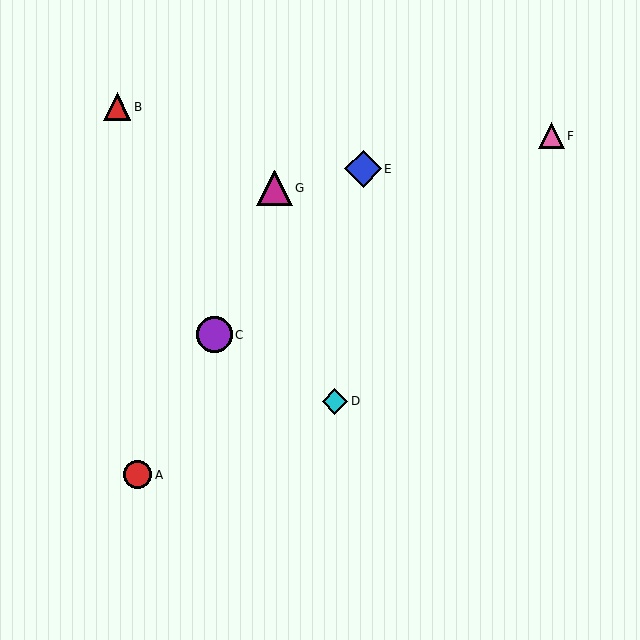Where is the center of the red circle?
The center of the red circle is at (138, 475).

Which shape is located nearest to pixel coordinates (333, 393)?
The cyan diamond (labeled D) at (335, 401) is nearest to that location.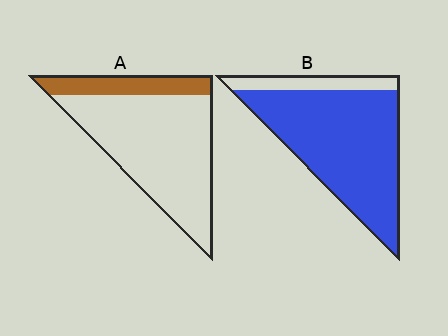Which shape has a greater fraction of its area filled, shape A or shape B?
Shape B.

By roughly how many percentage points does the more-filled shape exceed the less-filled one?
By roughly 65 percentage points (B over A).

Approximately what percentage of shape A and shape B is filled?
A is approximately 20% and B is approximately 85%.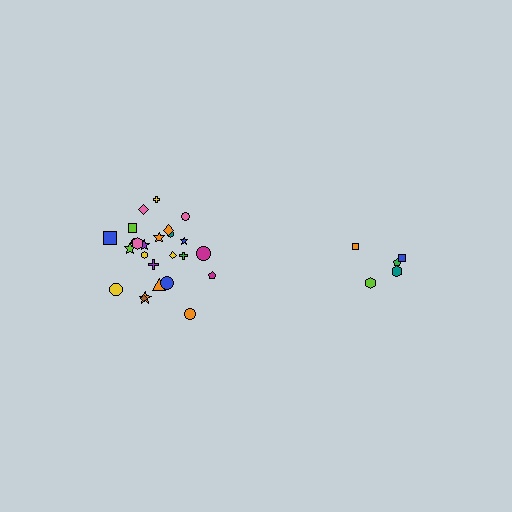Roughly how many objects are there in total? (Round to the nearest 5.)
Roughly 30 objects in total.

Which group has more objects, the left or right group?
The left group.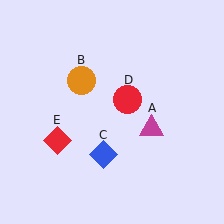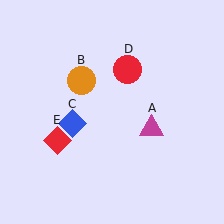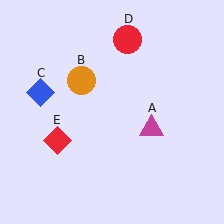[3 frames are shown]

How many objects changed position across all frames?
2 objects changed position: blue diamond (object C), red circle (object D).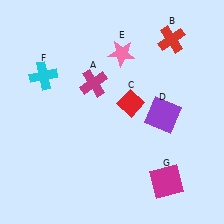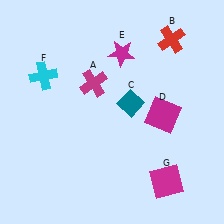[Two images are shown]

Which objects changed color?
C changed from red to teal. D changed from purple to magenta. E changed from pink to magenta.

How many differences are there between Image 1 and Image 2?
There are 3 differences between the two images.